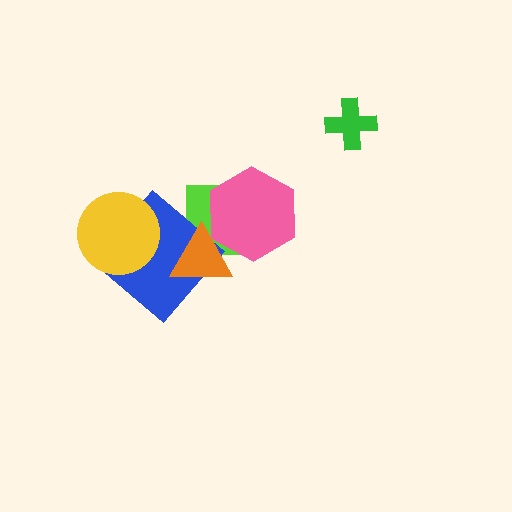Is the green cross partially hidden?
No, no other shape covers it.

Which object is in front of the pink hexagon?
The orange triangle is in front of the pink hexagon.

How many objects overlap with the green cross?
0 objects overlap with the green cross.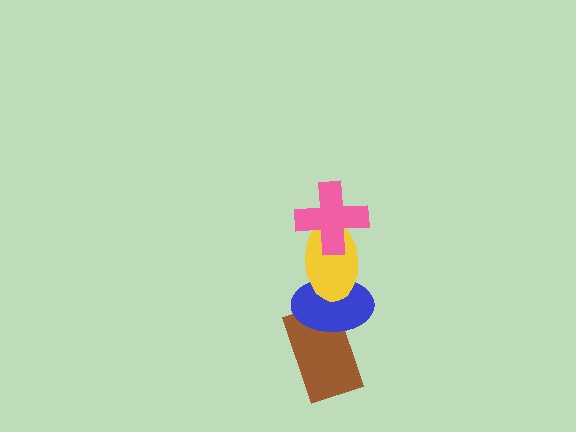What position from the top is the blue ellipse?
The blue ellipse is 3rd from the top.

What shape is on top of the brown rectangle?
The blue ellipse is on top of the brown rectangle.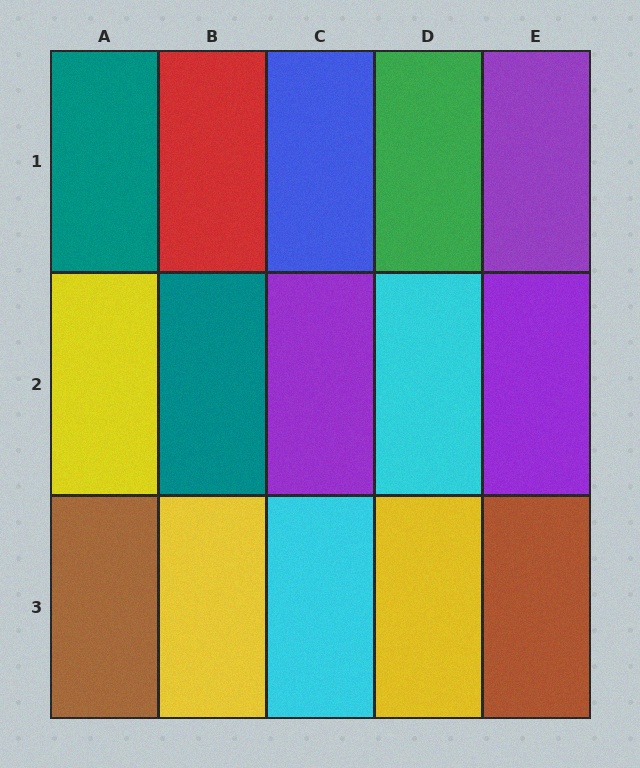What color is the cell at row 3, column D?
Yellow.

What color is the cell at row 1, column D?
Green.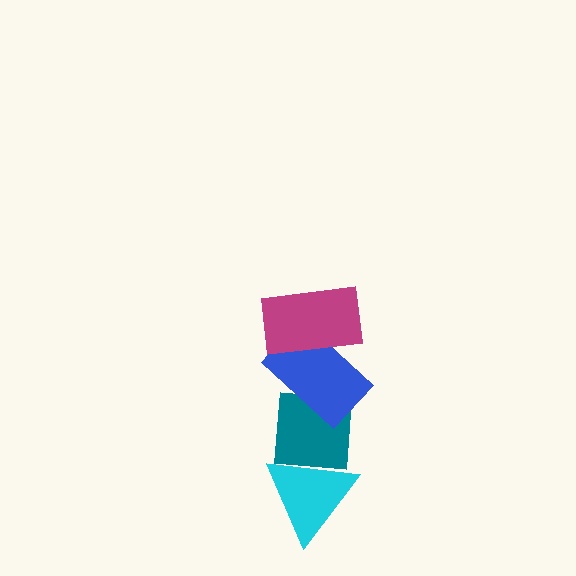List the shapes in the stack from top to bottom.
From top to bottom: the magenta rectangle, the blue rectangle, the teal square, the cyan triangle.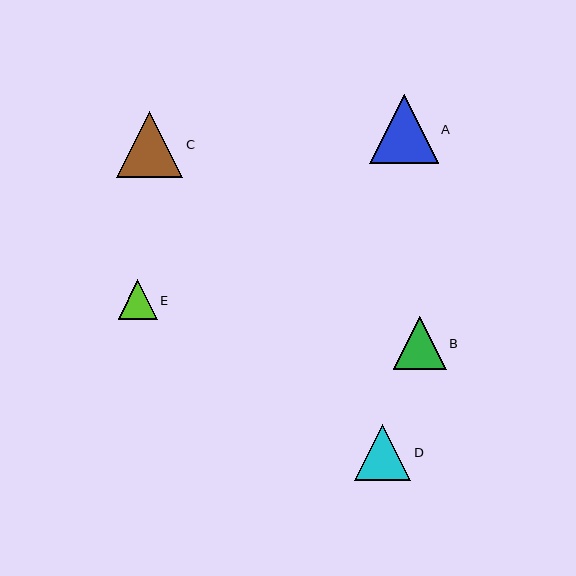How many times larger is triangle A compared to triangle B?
Triangle A is approximately 1.3 times the size of triangle B.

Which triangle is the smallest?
Triangle E is the smallest with a size of approximately 39 pixels.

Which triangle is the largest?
Triangle A is the largest with a size of approximately 69 pixels.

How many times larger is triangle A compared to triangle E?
Triangle A is approximately 1.8 times the size of triangle E.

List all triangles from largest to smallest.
From largest to smallest: A, C, D, B, E.